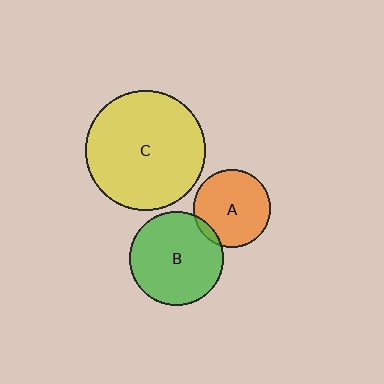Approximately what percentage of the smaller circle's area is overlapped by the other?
Approximately 5%.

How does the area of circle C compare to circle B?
Approximately 1.6 times.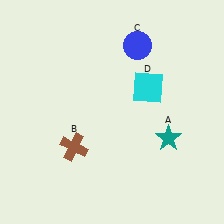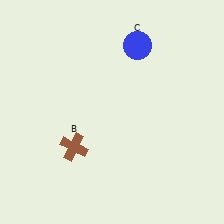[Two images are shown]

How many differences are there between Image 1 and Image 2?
There are 2 differences between the two images.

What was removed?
The teal star (A), the cyan square (D) were removed in Image 2.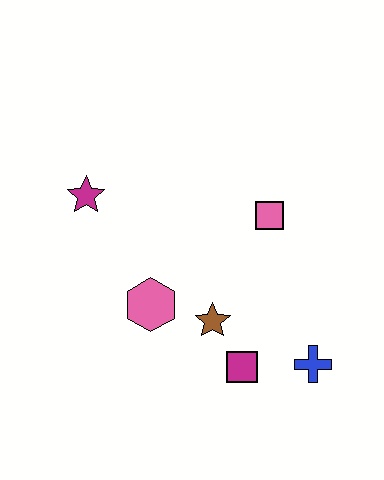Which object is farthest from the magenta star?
The blue cross is farthest from the magenta star.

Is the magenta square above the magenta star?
No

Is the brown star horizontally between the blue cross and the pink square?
No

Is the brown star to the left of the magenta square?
Yes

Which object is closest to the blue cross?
The magenta square is closest to the blue cross.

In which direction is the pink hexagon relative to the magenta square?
The pink hexagon is to the left of the magenta square.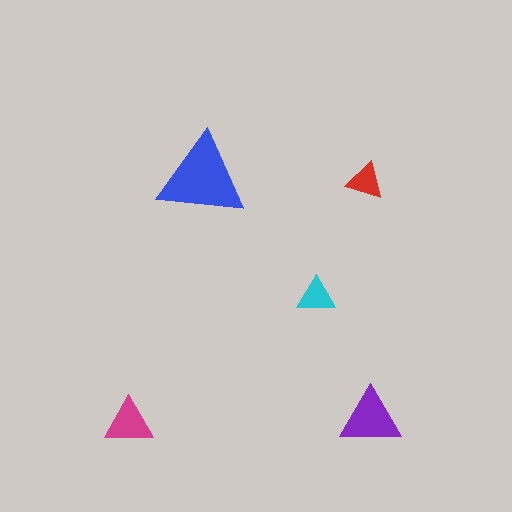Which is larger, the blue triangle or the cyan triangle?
The blue one.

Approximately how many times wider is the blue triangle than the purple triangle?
About 1.5 times wider.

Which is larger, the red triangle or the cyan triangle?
The cyan one.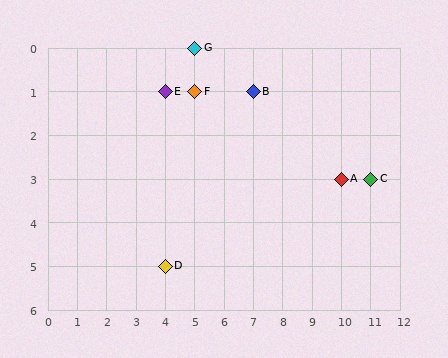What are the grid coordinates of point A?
Point A is at grid coordinates (10, 3).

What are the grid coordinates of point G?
Point G is at grid coordinates (5, 0).